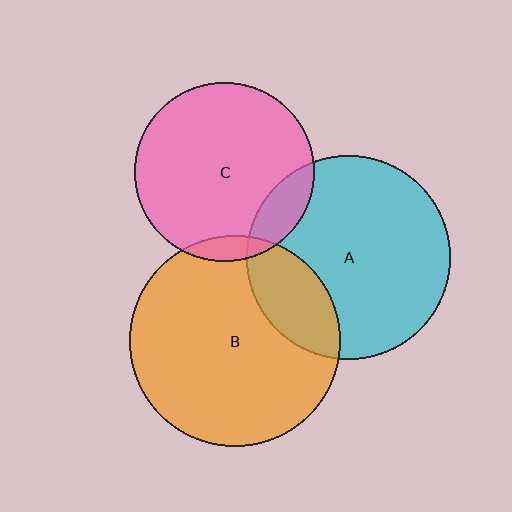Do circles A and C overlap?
Yes.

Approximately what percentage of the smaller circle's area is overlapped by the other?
Approximately 15%.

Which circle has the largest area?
Circle B (orange).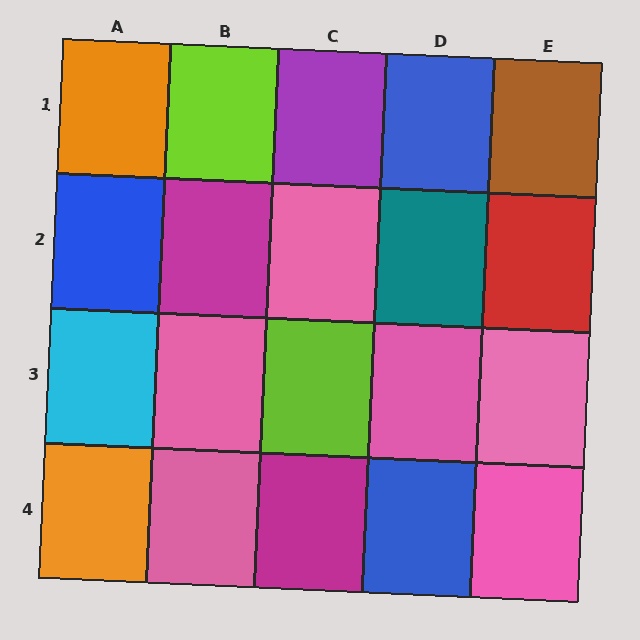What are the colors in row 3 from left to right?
Cyan, pink, lime, pink, pink.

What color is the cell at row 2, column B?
Magenta.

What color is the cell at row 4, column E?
Pink.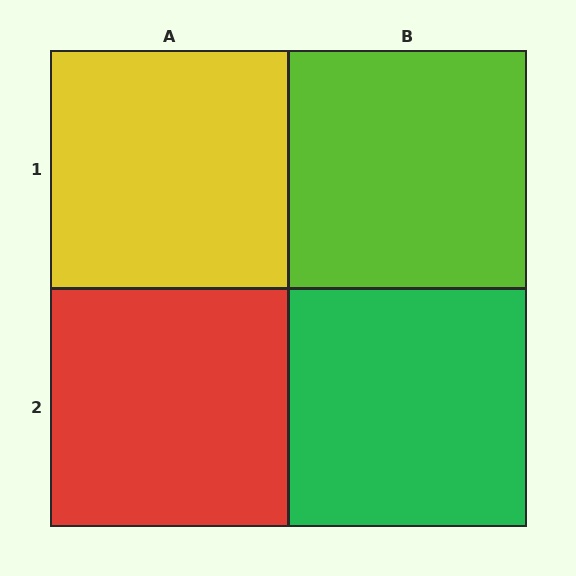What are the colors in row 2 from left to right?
Red, green.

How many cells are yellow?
1 cell is yellow.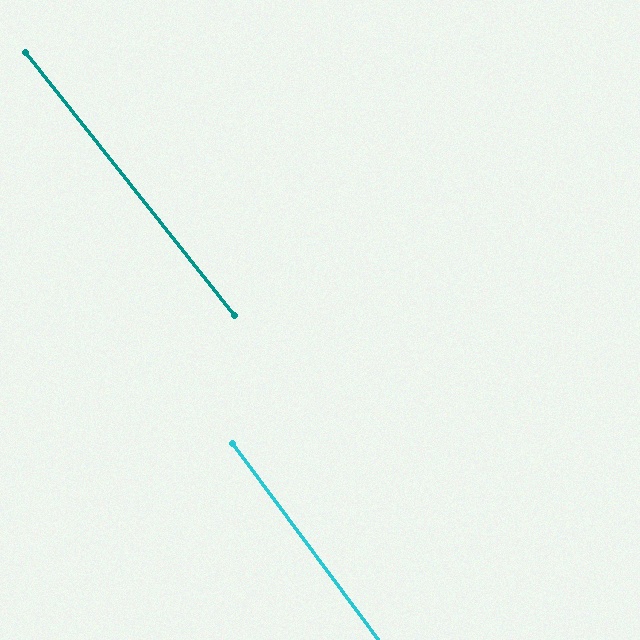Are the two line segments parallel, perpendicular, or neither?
Parallel — their directions differ by only 1.8°.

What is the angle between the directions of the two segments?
Approximately 2 degrees.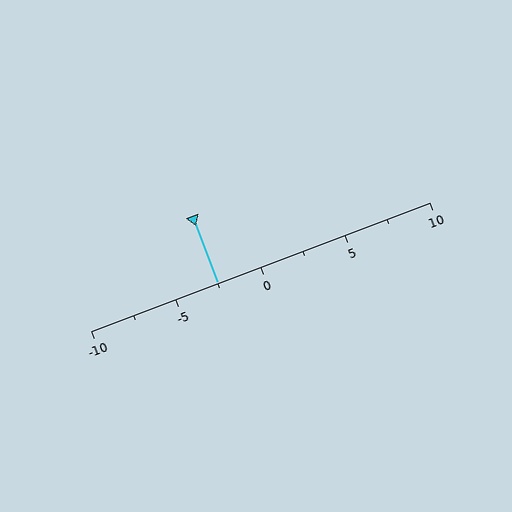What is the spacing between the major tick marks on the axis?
The major ticks are spaced 5 apart.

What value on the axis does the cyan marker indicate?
The marker indicates approximately -2.5.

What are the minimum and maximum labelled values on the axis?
The axis runs from -10 to 10.